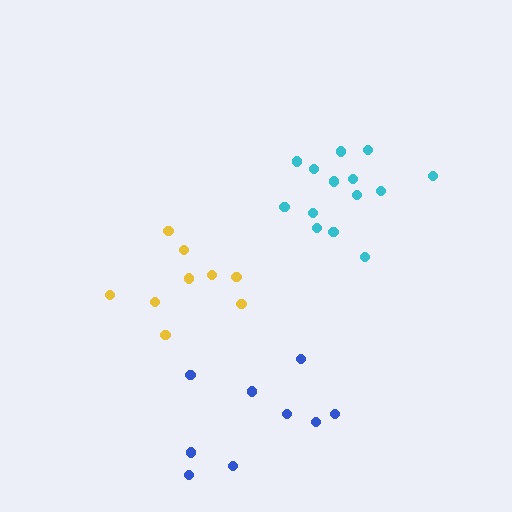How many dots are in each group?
Group 1: 9 dots, Group 2: 14 dots, Group 3: 9 dots (32 total).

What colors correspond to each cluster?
The clusters are colored: blue, cyan, yellow.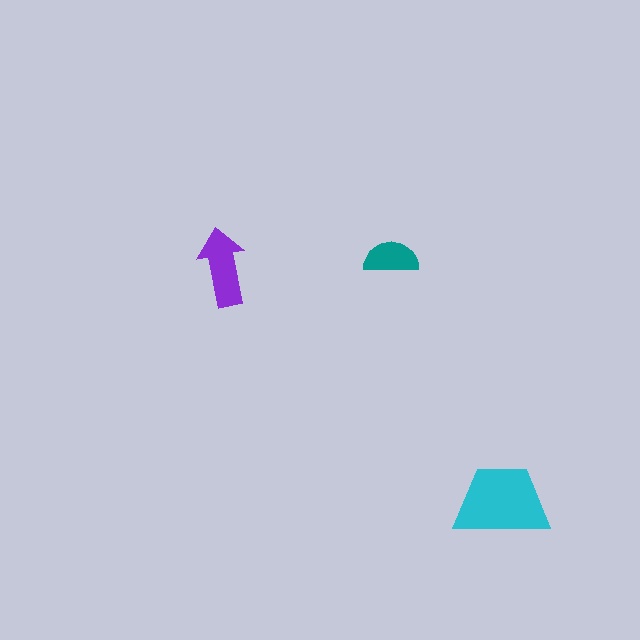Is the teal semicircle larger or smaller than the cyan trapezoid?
Smaller.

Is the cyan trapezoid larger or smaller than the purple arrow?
Larger.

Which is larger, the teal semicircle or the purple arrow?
The purple arrow.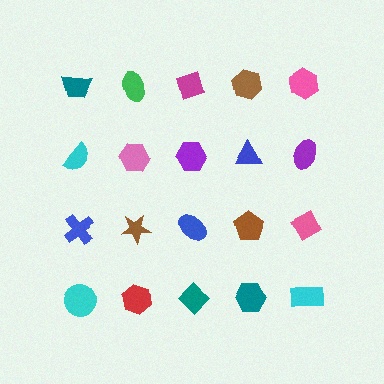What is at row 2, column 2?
A pink hexagon.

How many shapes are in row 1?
5 shapes.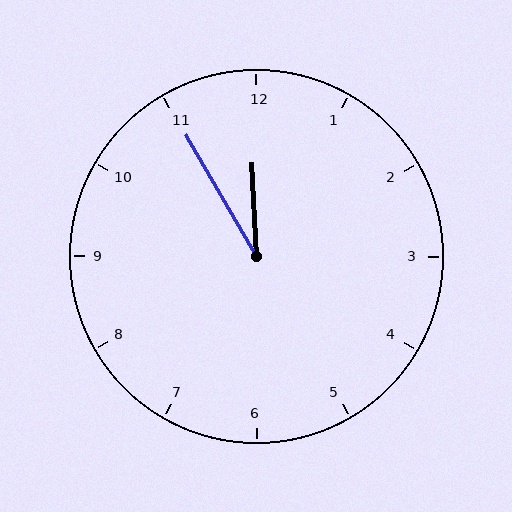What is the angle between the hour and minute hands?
Approximately 28 degrees.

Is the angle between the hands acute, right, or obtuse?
It is acute.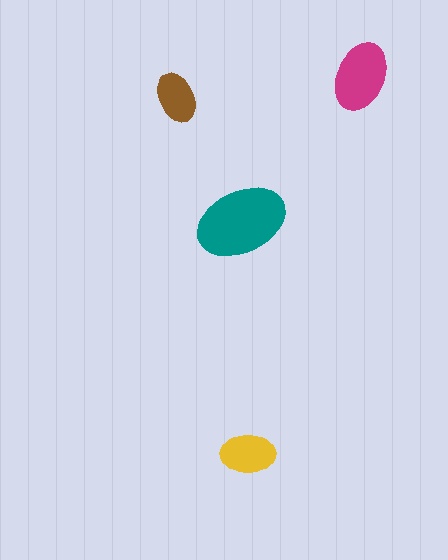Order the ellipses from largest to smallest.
the teal one, the magenta one, the yellow one, the brown one.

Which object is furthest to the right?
The magenta ellipse is rightmost.